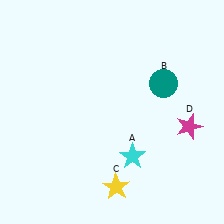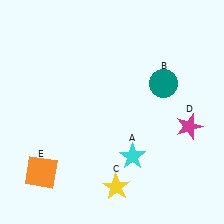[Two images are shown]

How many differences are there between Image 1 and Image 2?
There is 1 difference between the two images.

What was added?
An orange square (E) was added in Image 2.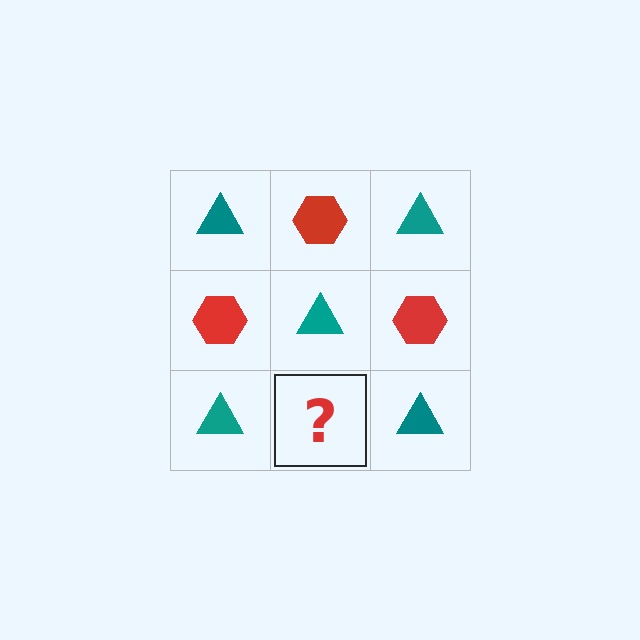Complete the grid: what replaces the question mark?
The question mark should be replaced with a red hexagon.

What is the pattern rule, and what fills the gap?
The rule is that it alternates teal triangle and red hexagon in a checkerboard pattern. The gap should be filled with a red hexagon.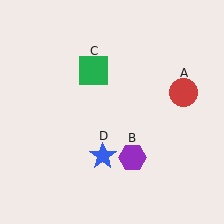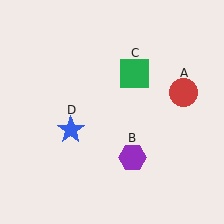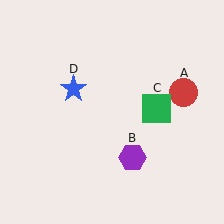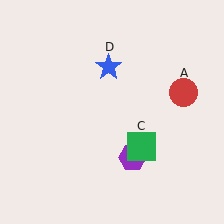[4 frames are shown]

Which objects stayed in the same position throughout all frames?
Red circle (object A) and purple hexagon (object B) remained stationary.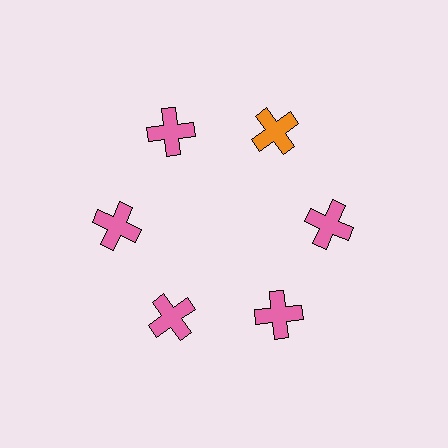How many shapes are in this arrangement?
There are 6 shapes arranged in a ring pattern.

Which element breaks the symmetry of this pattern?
The orange cross at roughly the 1 o'clock position breaks the symmetry. All other shapes are pink crosses.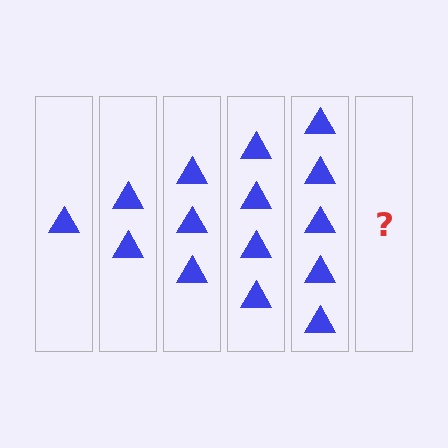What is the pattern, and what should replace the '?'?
The pattern is that each step adds one more triangle. The '?' should be 6 triangles.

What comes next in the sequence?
The next element should be 6 triangles.